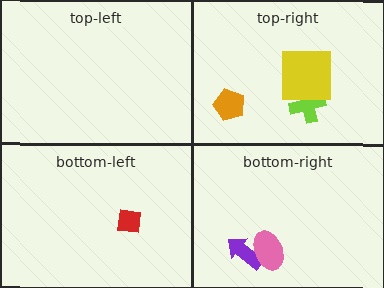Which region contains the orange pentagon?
The top-right region.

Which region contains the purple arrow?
The bottom-right region.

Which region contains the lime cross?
The top-right region.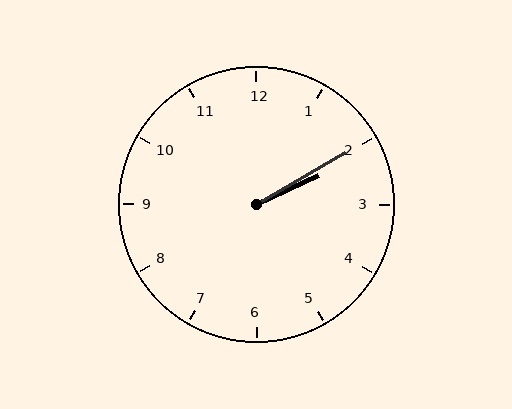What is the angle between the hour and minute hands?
Approximately 5 degrees.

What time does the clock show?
2:10.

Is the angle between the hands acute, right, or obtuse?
It is acute.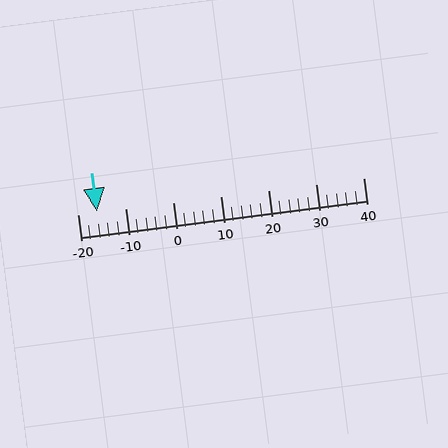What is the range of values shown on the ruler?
The ruler shows values from -20 to 40.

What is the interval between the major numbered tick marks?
The major tick marks are spaced 10 units apart.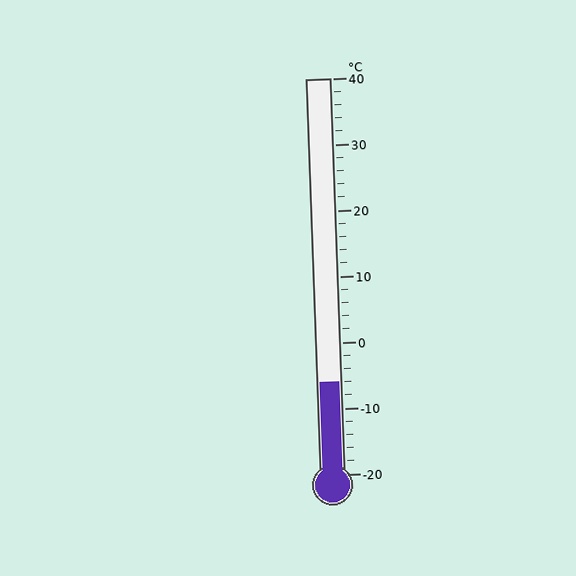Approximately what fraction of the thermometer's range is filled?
The thermometer is filled to approximately 25% of its range.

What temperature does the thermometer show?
The thermometer shows approximately -6°C.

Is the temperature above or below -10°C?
The temperature is above -10°C.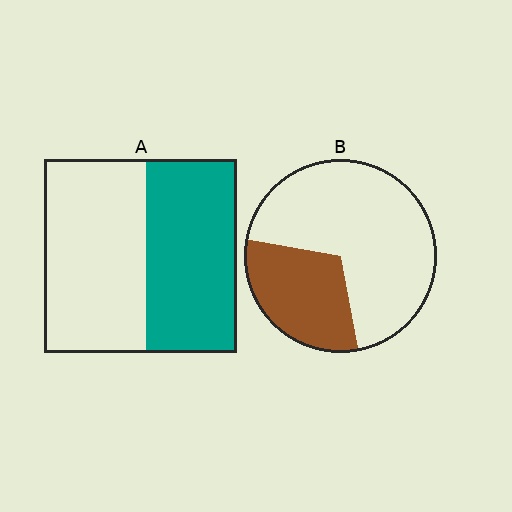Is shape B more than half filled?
No.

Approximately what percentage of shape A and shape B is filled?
A is approximately 45% and B is approximately 30%.